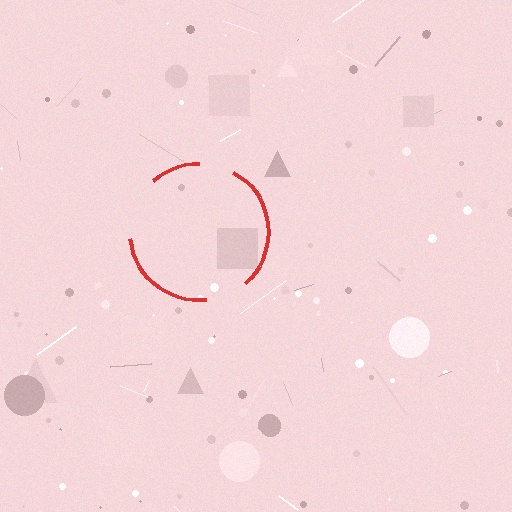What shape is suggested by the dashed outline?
The dashed outline suggests a circle.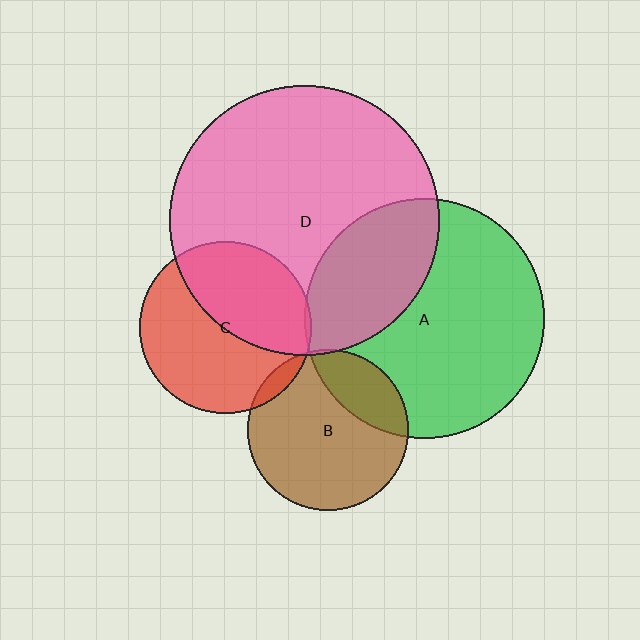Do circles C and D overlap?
Yes.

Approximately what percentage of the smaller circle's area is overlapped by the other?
Approximately 45%.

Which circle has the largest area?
Circle D (pink).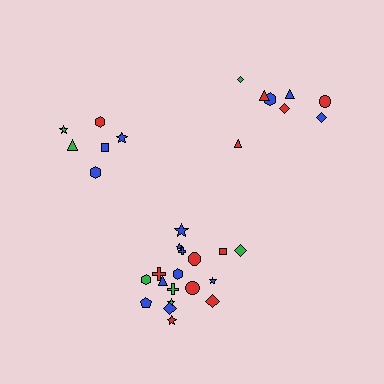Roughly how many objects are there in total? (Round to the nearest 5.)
Roughly 30 objects in total.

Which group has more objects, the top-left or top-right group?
The top-right group.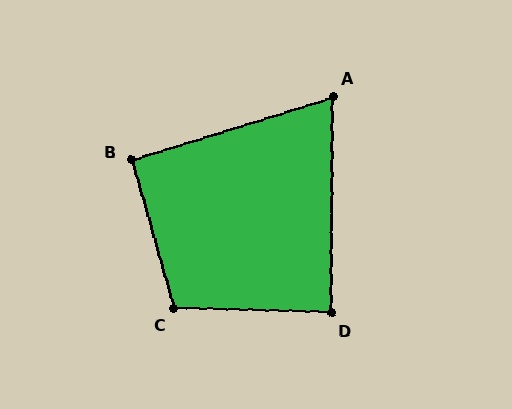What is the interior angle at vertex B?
Approximately 91 degrees (approximately right).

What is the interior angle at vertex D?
Approximately 89 degrees (approximately right).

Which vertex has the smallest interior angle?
A, at approximately 72 degrees.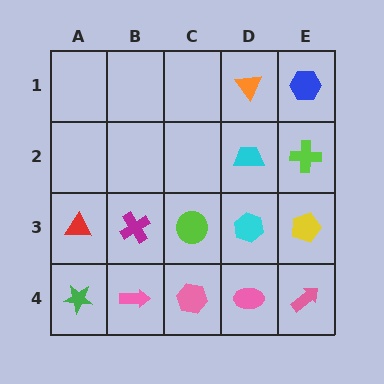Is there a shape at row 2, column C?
No, that cell is empty.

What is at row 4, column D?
A pink ellipse.